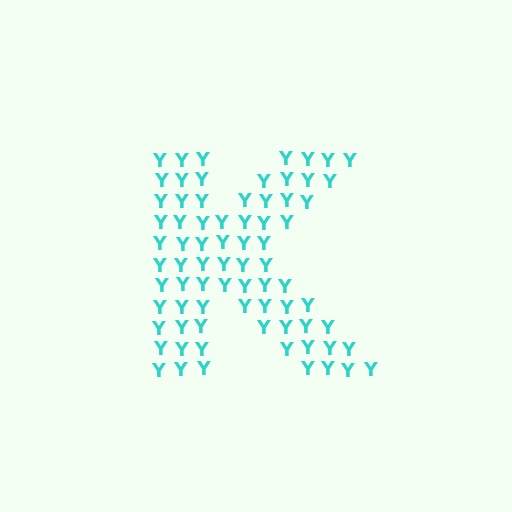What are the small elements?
The small elements are letter Y's.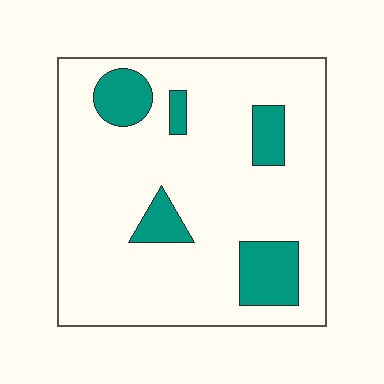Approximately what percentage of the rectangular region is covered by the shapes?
Approximately 15%.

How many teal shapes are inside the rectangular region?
5.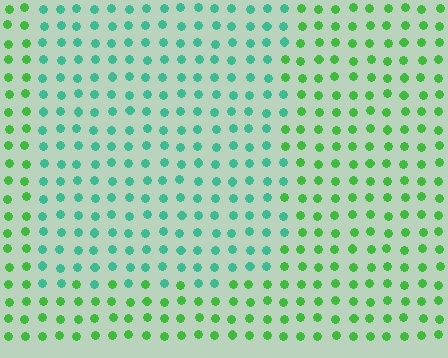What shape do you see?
I see a rectangle.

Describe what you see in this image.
The image is filled with small green elements in a uniform arrangement. A rectangle-shaped region is visible where the elements are tinted to a slightly different hue, forming a subtle color boundary.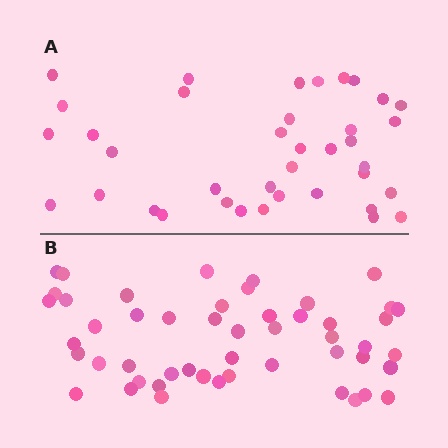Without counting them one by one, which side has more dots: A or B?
Region B (the bottom region) has more dots.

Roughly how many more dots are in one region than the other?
Region B has roughly 12 or so more dots than region A.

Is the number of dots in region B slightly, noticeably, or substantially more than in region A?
Region B has noticeably more, but not dramatically so. The ratio is roughly 1.3 to 1.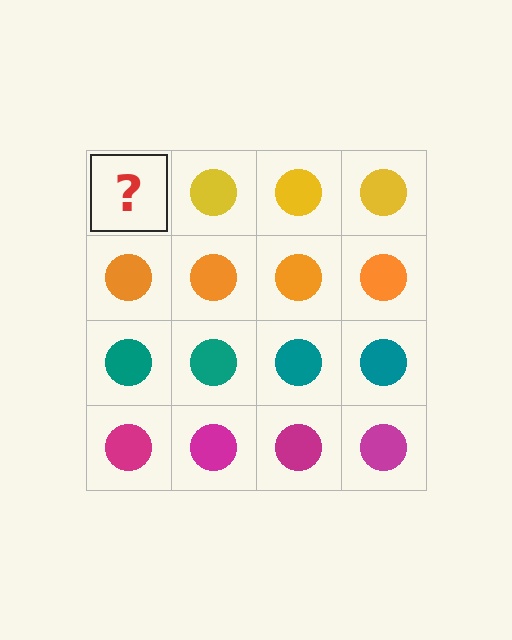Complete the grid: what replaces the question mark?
The question mark should be replaced with a yellow circle.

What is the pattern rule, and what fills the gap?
The rule is that each row has a consistent color. The gap should be filled with a yellow circle.